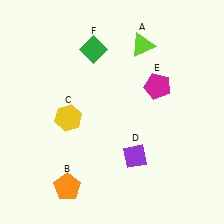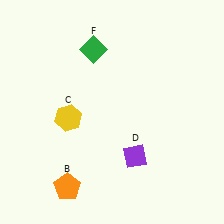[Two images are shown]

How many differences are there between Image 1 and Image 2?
There are 2 differences between the two images.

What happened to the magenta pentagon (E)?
The magenta pentagon (E) was removed in Image 2. It was in the top-right area of Image 1.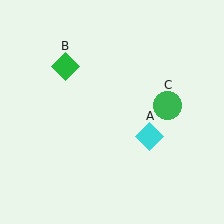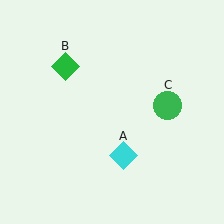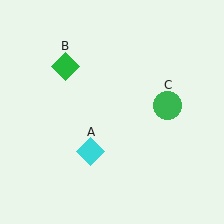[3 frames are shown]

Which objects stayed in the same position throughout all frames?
Green diamond (object B) and green circle (object C) remained stationary.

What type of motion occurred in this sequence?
The cyan diamond (object A) rotated clockwise around the center of the scene.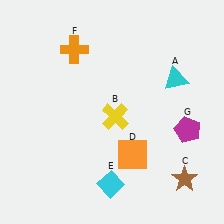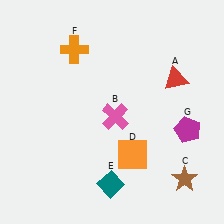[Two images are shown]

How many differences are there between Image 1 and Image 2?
There are 3 differences between the two images.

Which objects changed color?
A changed from cyan to red. B changed from yellow to pink. E changed from cyan to teal.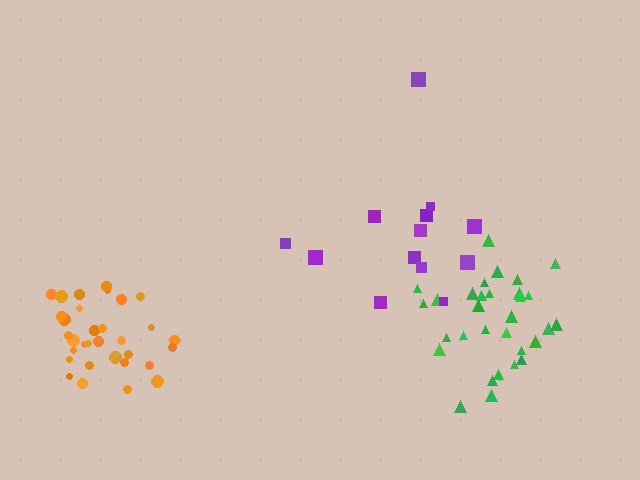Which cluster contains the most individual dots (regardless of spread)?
Orange (33).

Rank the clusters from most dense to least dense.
orange, green, purple.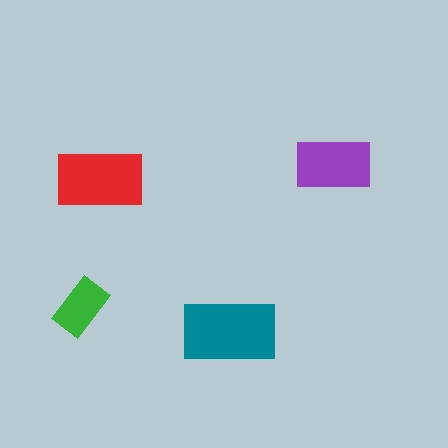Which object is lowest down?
The teal rectangle is bottommost.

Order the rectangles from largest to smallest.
the teal one, the red one, the purple one, the green one.